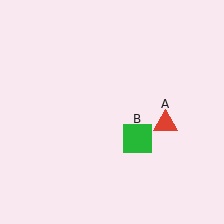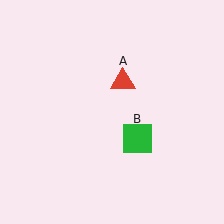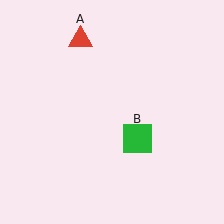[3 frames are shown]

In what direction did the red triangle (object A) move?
The red triangle (object A) moved up and to the left.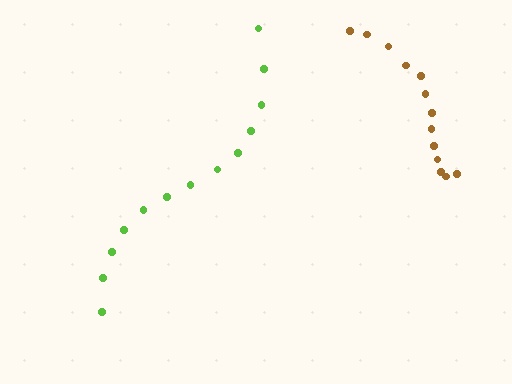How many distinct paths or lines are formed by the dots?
There are 2 distinct paths.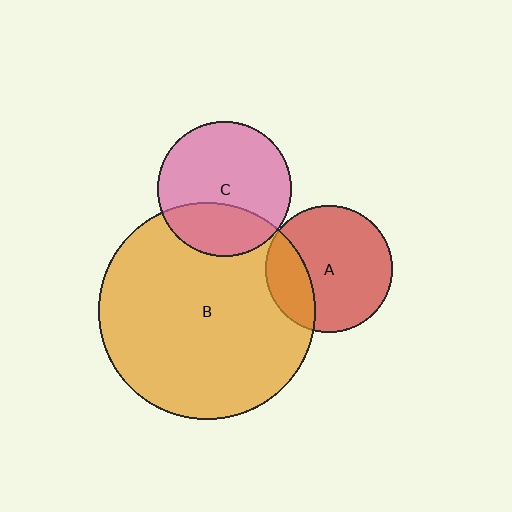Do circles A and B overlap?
Yes.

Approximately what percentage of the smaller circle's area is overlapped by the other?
Approximately 25%.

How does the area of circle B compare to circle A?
Approximately 2.9 times.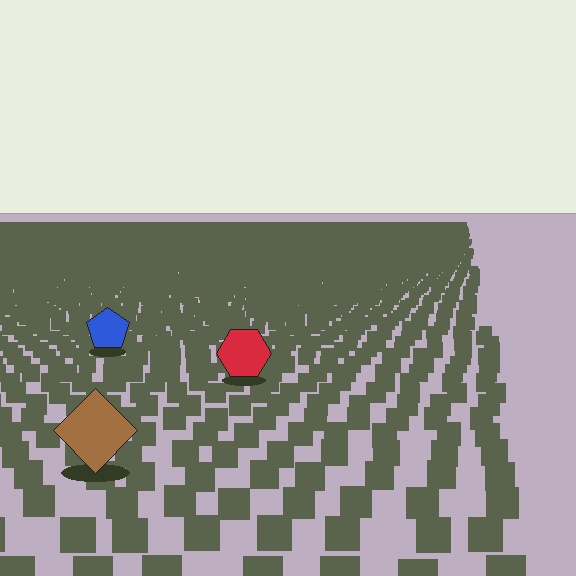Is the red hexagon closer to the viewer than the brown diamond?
No. The brown diamond is closer — you can tell from the texture gradient: the ground texture is coarser near it.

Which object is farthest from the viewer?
The blue pentagon is farthest from the viewer. It appears smaller and the ground texture around it is denser.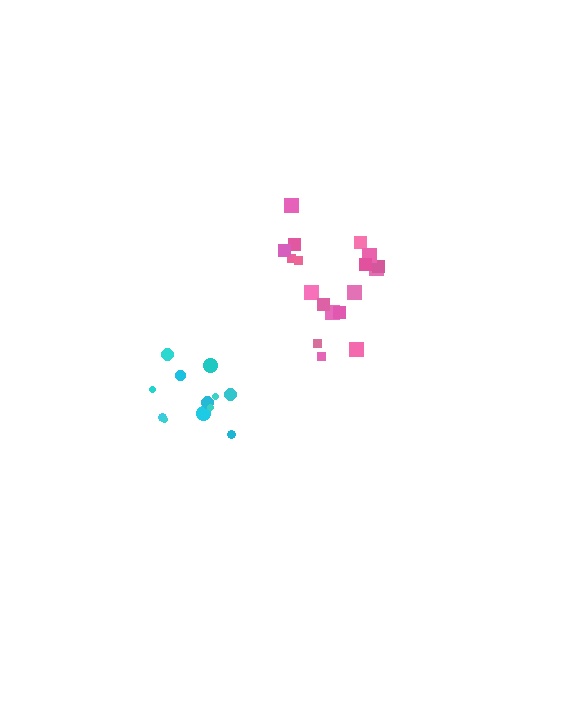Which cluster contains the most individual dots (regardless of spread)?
Pink (18).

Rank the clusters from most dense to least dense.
cyan, pink.